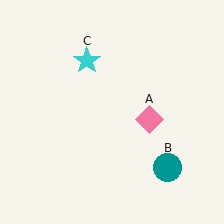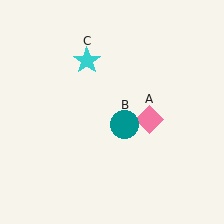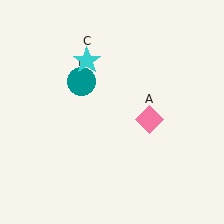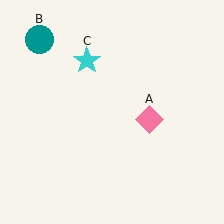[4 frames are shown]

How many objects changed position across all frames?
1 object changed position: teal circle (object B).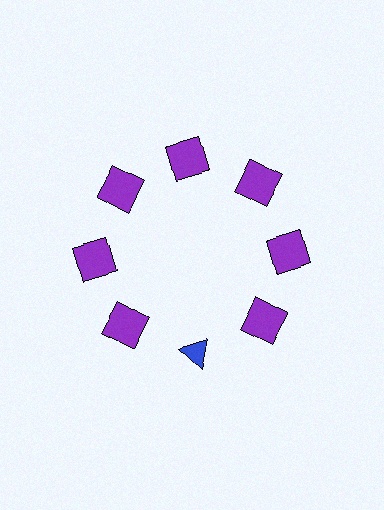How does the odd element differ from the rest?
It differs in both color (blue instead of purple) and shape (triangle instead of square).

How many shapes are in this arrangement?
There are 8 shapes arranged in a ring pattern.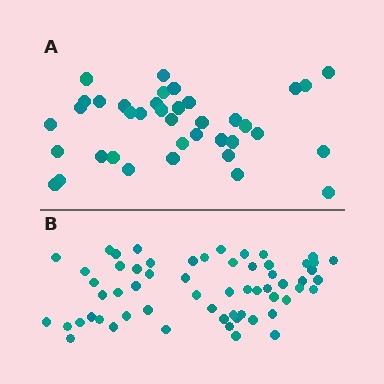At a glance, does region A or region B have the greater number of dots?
Region B (the bottom region) has more dots.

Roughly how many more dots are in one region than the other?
Region B has approximately 20 more dots than region A.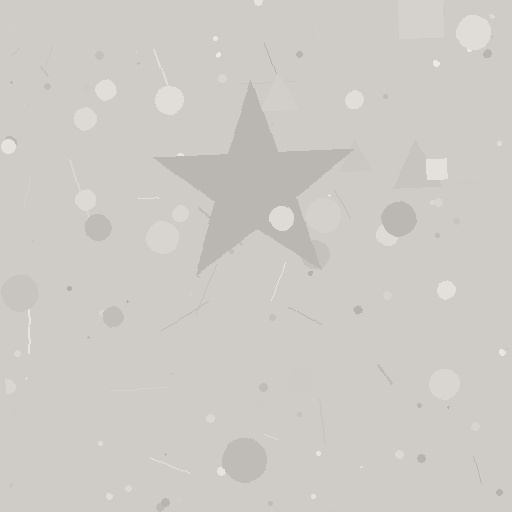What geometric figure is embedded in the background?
A star is embedded in the background.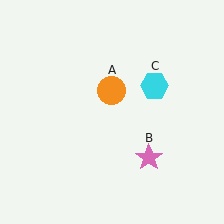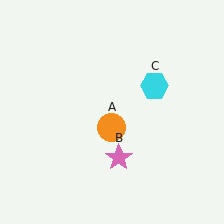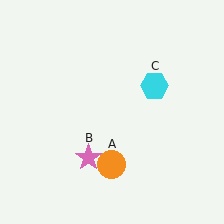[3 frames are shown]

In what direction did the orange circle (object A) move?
The orange circle (object A) moved down.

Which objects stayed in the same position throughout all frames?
Cyan hexagon (object C) remained stationary.